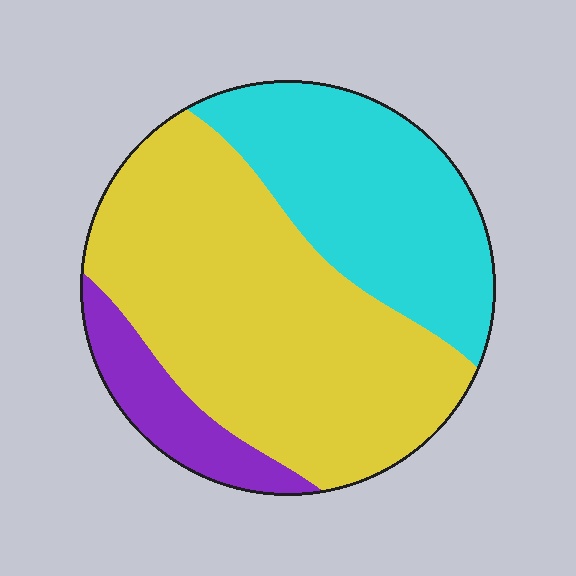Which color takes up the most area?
Yellow, at roughly 55%.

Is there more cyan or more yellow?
Yellow.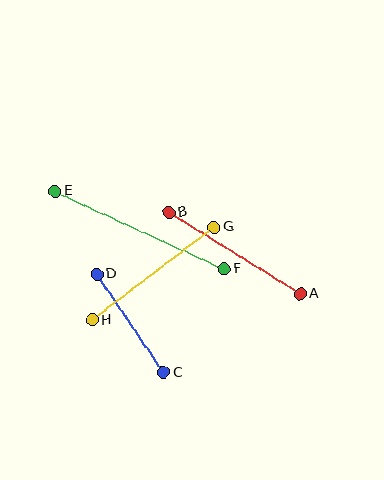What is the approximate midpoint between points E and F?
The midpoint is at approximately (140, 230) pixels.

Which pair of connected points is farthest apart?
Points E and F are farthest apart.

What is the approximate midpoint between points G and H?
The midpoint is at approximately (153, 274) pixels.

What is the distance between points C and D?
The distance is approximately 118 pixels.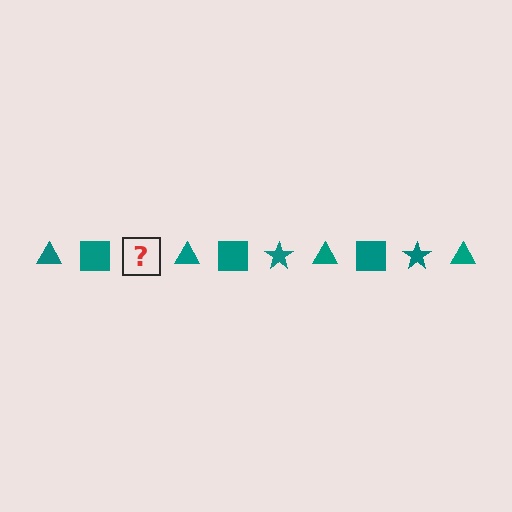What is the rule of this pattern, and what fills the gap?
The rule is that the pattern cycles through triangle, square, star shapes in teal. The gap should be filled with a teal star.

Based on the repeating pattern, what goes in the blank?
The blank should be a teal star.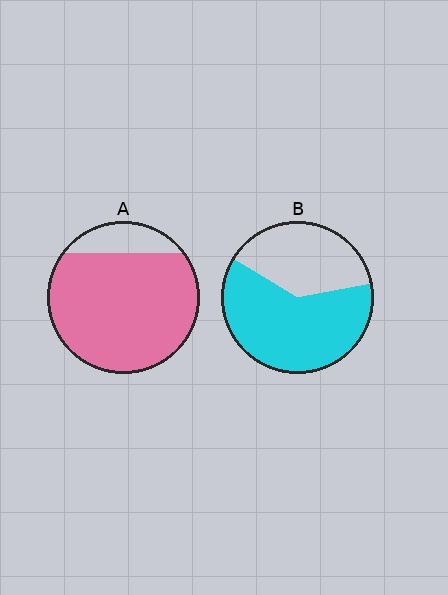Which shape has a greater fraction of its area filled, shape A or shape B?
Shape A.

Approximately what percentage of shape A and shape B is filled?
A is approximately 85% and B is approximately 60%.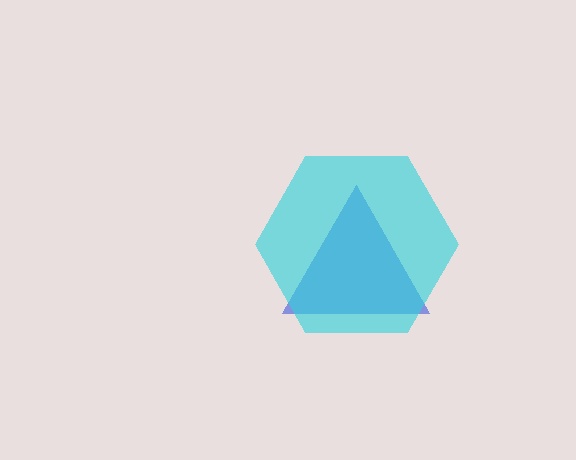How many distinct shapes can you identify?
There are 2 distinct shapes: a blue triangle, a cyan hexagon.